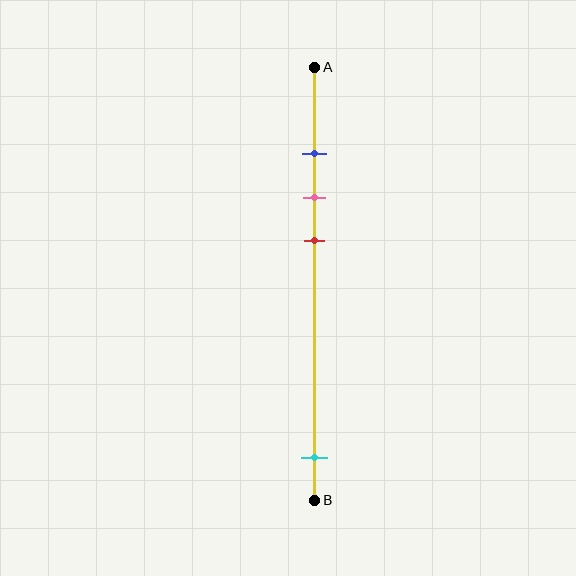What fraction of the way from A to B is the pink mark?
The pink mark is approximately 30% (0.3) of the way from A to B.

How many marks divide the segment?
There are 4 marks dividing the segment.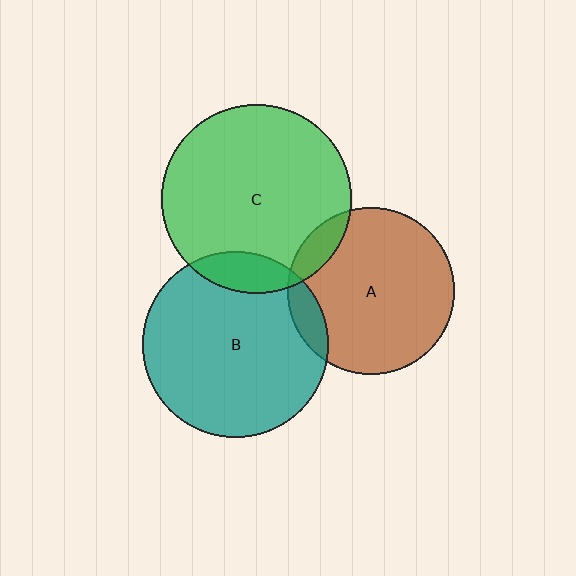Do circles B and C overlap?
Yes.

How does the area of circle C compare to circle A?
Approximately 1.3 times.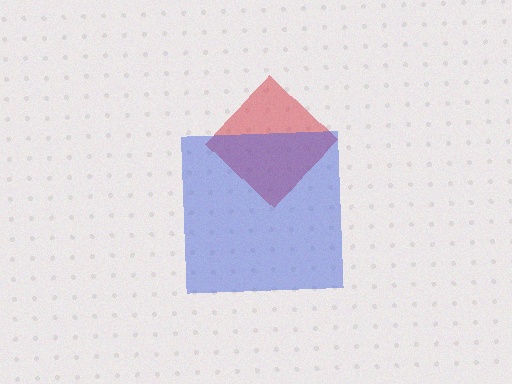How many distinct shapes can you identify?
There are 2 distinct shapes: a red diamond, a blue square.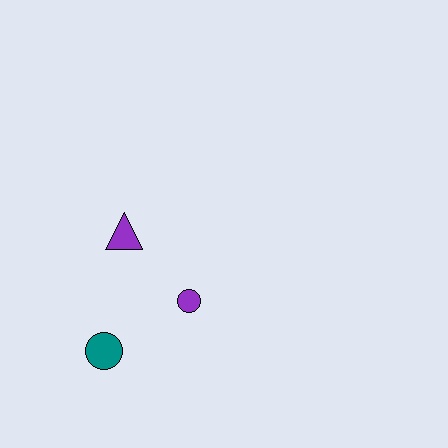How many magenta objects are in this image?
There are no magenta objects.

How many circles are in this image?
There are 2 circles.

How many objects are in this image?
There are 3 objects.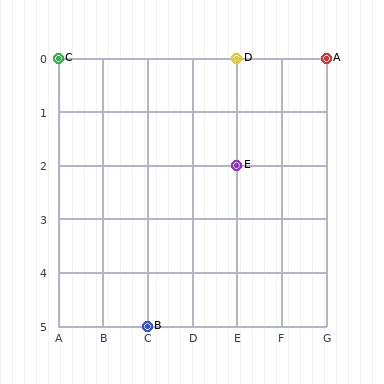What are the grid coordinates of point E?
Point E is at grid coordinates (E, 2).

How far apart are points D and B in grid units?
Points D and B are 2 columns and 5 rows apart (about 5.4 grid units diagonally).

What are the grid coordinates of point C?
Point C is at grid coordinates (A, 0).